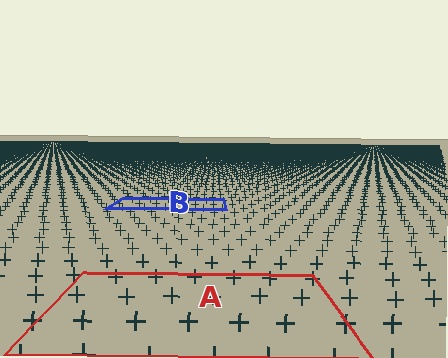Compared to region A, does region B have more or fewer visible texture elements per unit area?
Region B has more texture elements per unit area — they are packed more densely because it is farther away.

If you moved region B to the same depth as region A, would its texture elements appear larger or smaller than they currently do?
They would appear larger. At a closer depth, the same texture elements are projected at a bigger on-screen size.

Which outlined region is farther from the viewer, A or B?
Region B is farther from the viewer — the texture elements inside it appear smaller and more densely packed.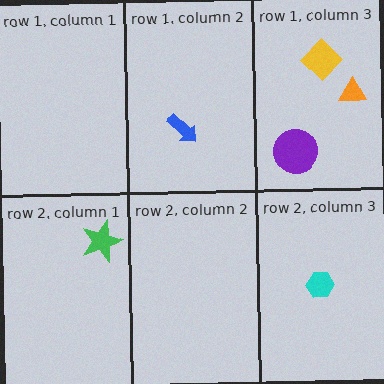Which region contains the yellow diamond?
The row 1, column 3 region.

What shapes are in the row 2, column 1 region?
The green star.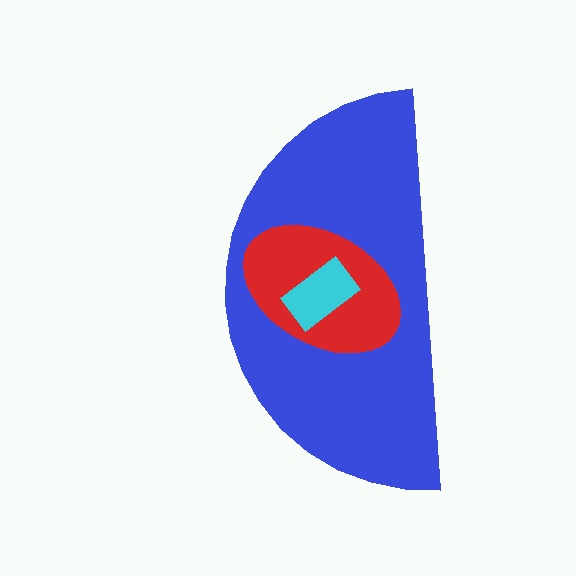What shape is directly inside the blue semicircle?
The red ellipse.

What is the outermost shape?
The blue semicircle.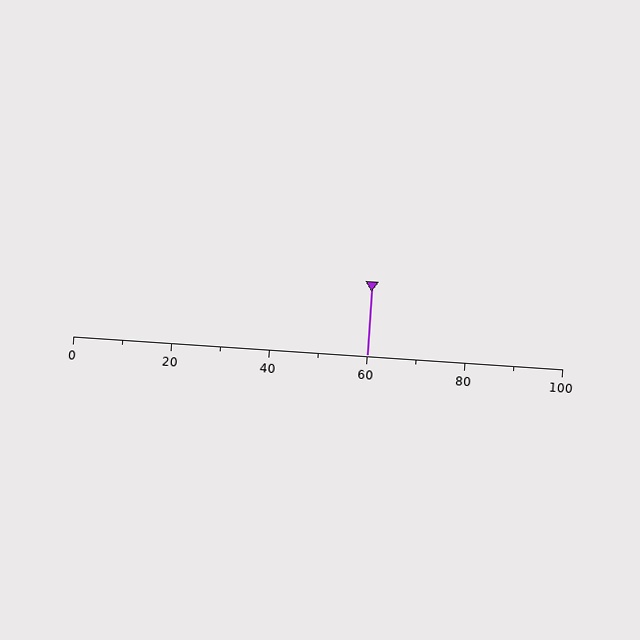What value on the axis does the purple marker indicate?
The marker indicates approximately 60.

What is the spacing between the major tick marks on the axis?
The major ticks are spaced 20 apart.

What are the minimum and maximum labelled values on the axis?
The axis runs from 0 to 100.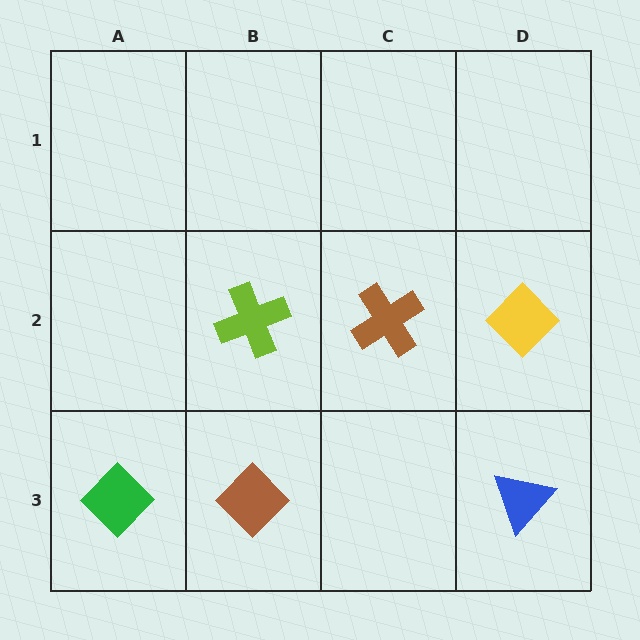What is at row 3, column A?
A green diamond.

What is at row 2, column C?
A brown cross.